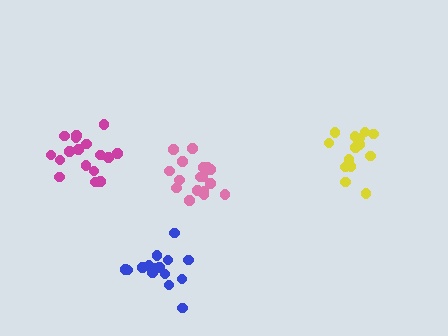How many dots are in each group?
Group 1: 17 dots, Group 2: 18 dots, Group 3: 16 dots, Group 4: 16 dots (67 total).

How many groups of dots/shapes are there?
There are 4 groups.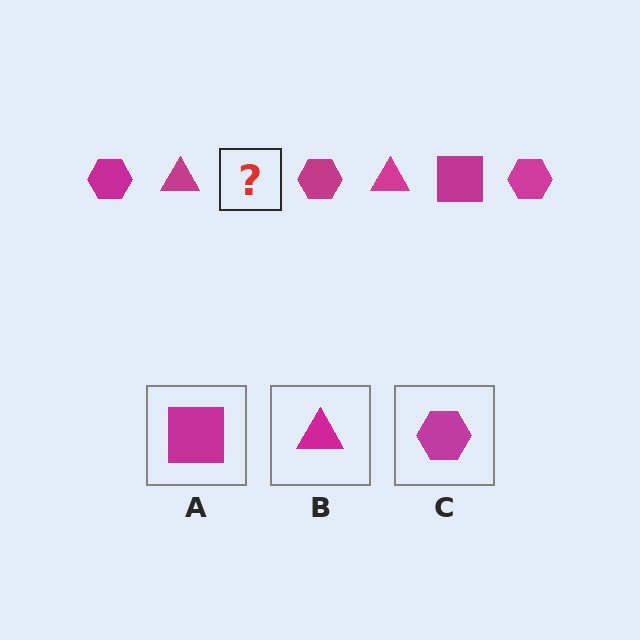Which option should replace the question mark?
Option A.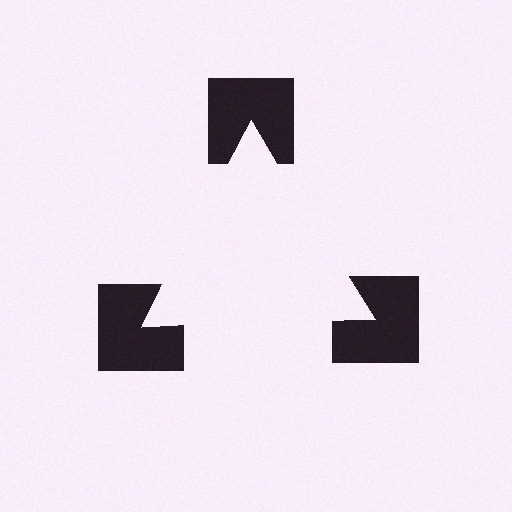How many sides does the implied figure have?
3 sides.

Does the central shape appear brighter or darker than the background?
It typically appears slightly brighter than the background, even though no actual brightness change is drawn.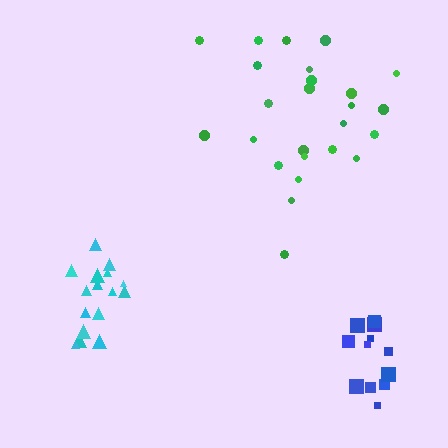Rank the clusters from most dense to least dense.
blue, cyan, green.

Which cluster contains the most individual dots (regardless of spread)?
Green (25).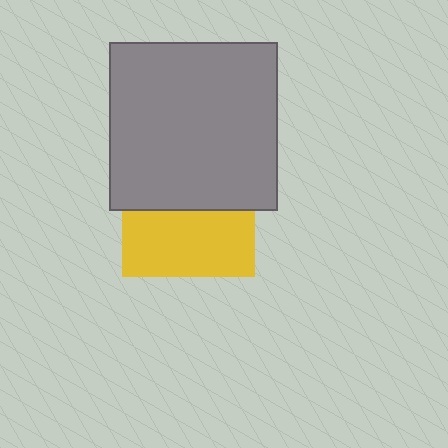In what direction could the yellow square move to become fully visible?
The yellow square could move down. That would shift it out from behind the gray square entirely.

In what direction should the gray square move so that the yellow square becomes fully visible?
The gray square should move up. That is the shortest direction to clear the overlap and leave the yellow square fully visible.